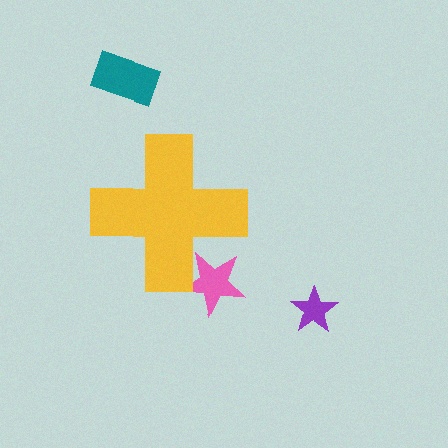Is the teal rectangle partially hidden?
No, the teal rectangle is fully visible.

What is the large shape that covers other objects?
A yellow cross.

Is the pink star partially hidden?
Yes, the pink star is partially hidden behind the yellow cross.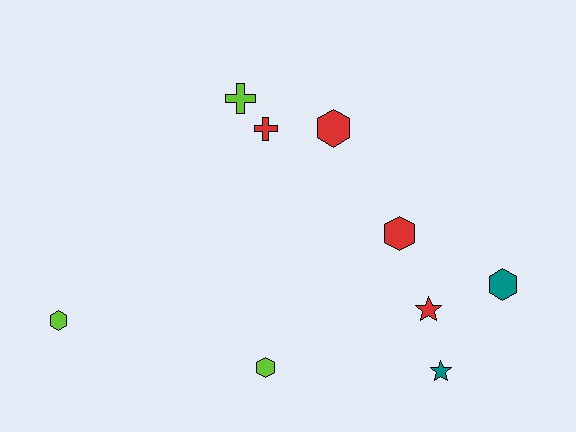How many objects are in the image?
There are 9 objects.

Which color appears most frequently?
Red, with 4 objects.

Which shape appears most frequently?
Hexagon, with 5 objects.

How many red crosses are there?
There is 1 red cross.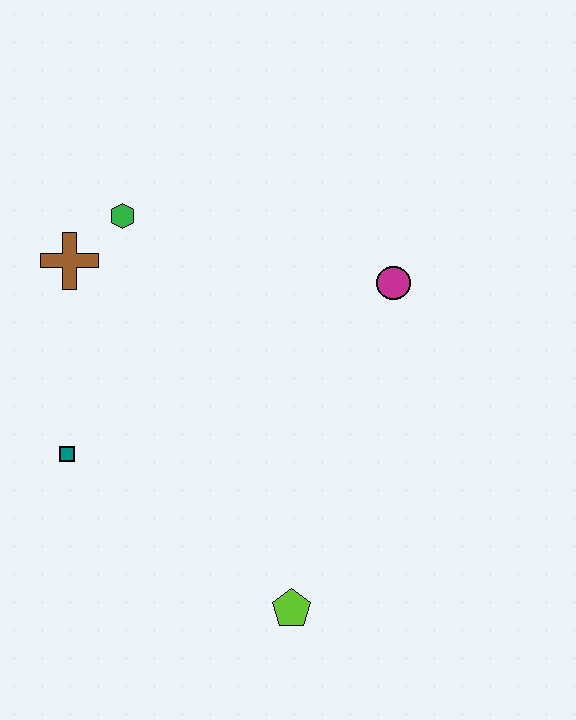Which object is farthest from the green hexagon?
The lime pentagon is farthest from the green hexagon.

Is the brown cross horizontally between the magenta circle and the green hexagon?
No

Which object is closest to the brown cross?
The green hexagon is closest to the brown cross.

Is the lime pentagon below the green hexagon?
Yes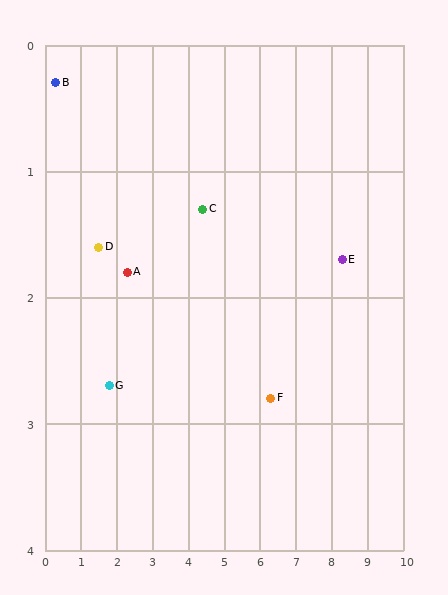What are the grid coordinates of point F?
Point F is at approximately (6.3, 2.8).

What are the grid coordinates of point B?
Point B is at approximately (0.3, 0.3).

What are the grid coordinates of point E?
Point E is at approximately (8.3, 1.7).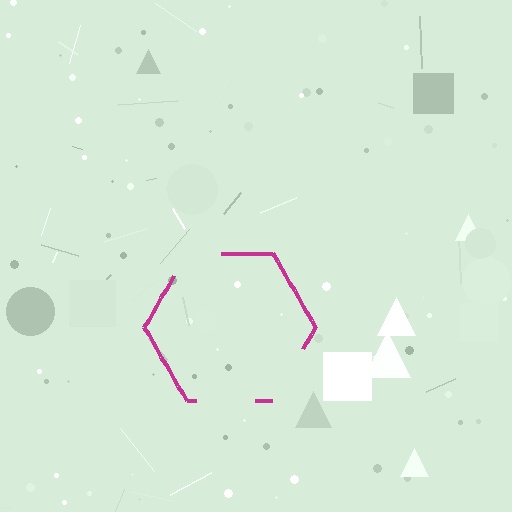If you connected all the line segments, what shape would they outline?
They would outline a hexagon.